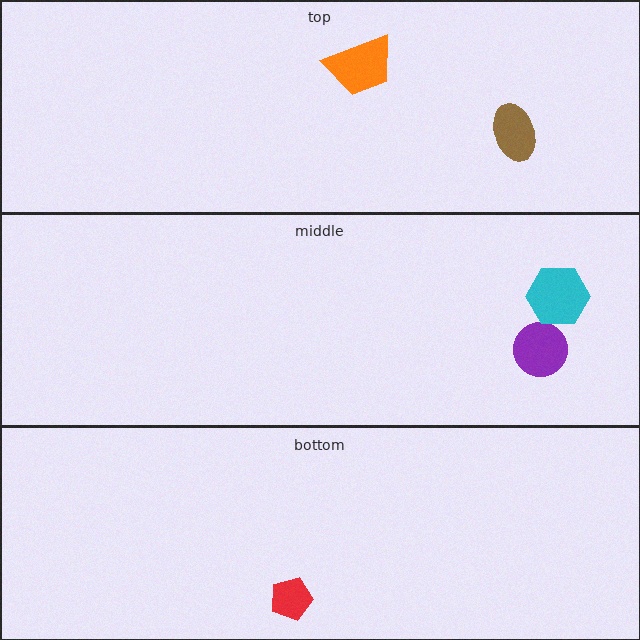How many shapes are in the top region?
2.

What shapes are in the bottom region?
The red pentagon.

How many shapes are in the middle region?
2.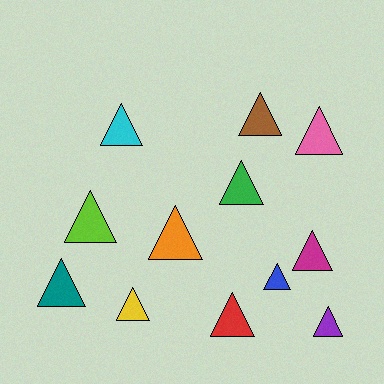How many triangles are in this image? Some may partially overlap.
There are 12 triangles.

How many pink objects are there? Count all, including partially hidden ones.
There is 1 pink object.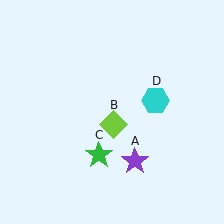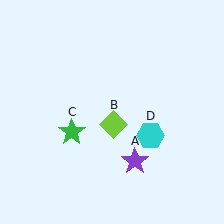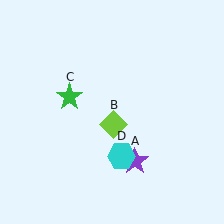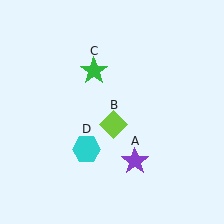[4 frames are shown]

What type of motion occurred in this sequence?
The green star (object C), cyan hexagon (object D) rotated clockwise around the center of the scene.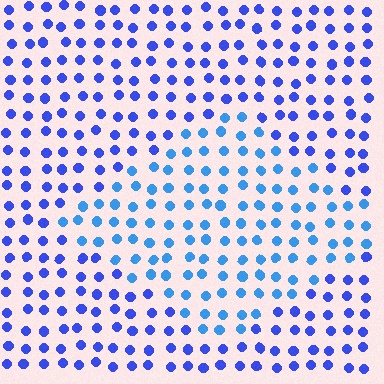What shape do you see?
I see a diamond.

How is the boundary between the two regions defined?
The boundary is defined purely by a slight shift in hue (about 26 degrees). Spacing, size, and orientation are identical on both sides.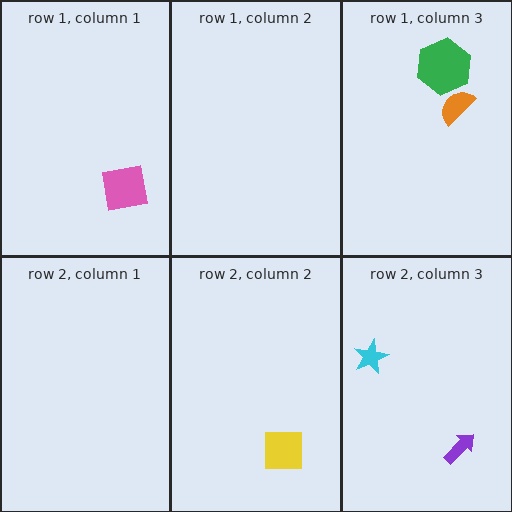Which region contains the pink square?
The row 1, column 1 region.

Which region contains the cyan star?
The row 2, column 3 region.